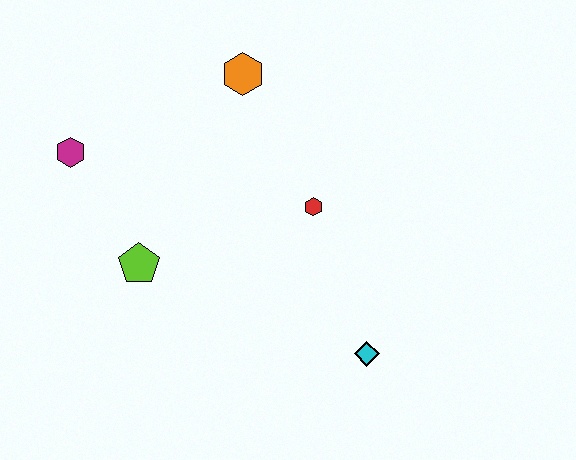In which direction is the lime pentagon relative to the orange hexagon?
The lime pentagon is below the orange hexagon.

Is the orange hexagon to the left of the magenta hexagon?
No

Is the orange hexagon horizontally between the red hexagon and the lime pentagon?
Yes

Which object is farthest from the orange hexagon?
The cyan diamond is farthest from the orange hexagon.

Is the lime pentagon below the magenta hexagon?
Yes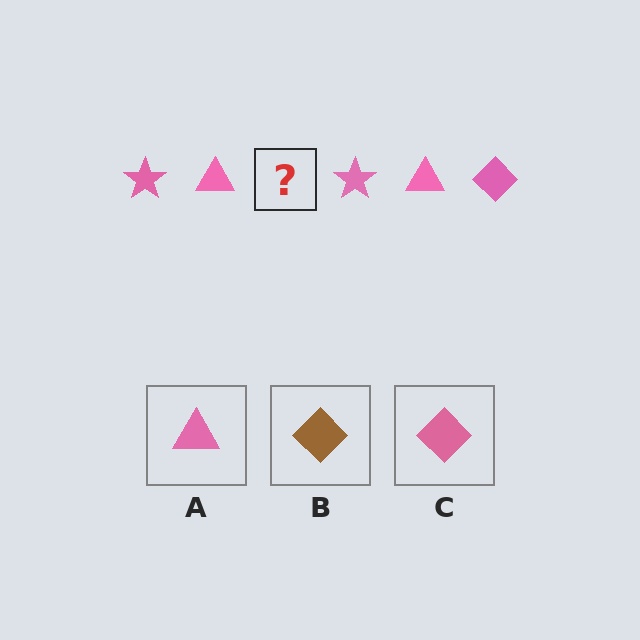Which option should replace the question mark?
Option C.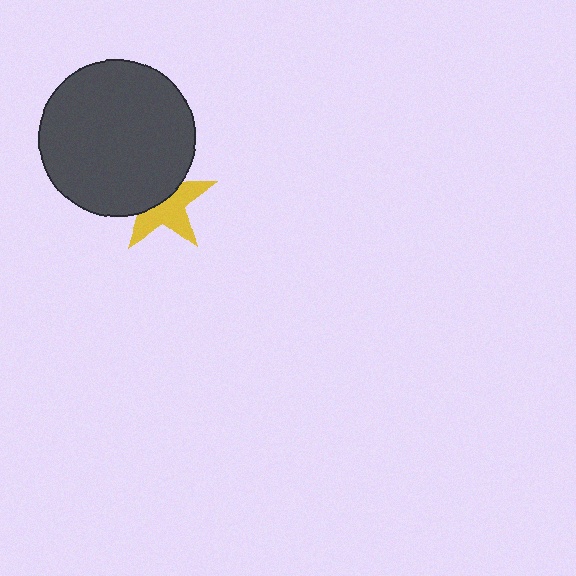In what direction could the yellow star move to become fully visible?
The yellow star could move down. That would shift it out from behind the dark gray circle entirely.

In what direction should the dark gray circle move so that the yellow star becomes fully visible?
The dark gray circle should move up. That is the shortest direction to clear the overlap and leave the yellow star fully visible.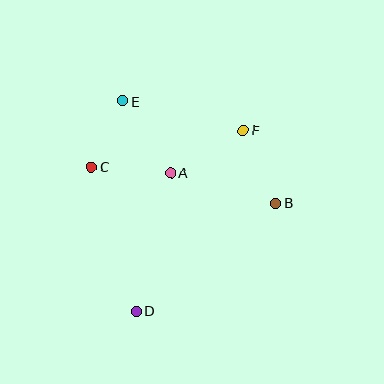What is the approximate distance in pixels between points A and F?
The distance between A and F is approximately 84 pixels.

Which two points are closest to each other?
Points C and E are closest to each other.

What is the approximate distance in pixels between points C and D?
The distance between C and D is approximately 151 pixels.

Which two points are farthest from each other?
Points D and E are farthest from each other.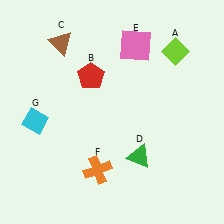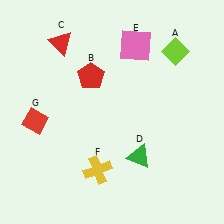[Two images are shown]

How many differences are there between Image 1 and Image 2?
There are 3 differences between the two images.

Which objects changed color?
C changed from brown to red. F changed from orange to yellow. G changed from cyan to red.